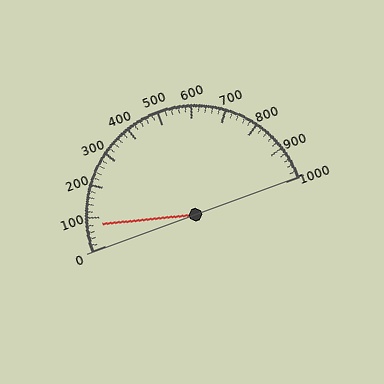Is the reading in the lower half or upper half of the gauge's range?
The reading is in the lower half of the range (0 to 1000).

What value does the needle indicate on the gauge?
The needle indicates approximately 80.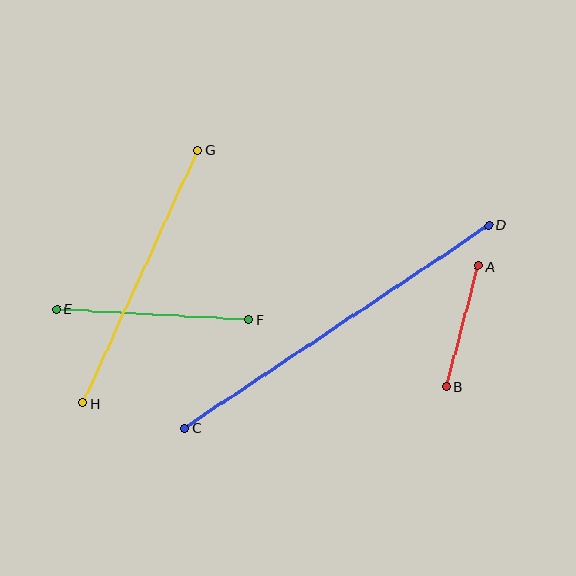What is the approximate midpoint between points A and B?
The midpoint is at approximately (462, 326) pixels.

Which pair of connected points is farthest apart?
Points C and D are farthest apart.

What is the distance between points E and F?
The distance is approximately 193 pixels.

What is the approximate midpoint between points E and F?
The midpoint is at approximately (153, 314) pixels.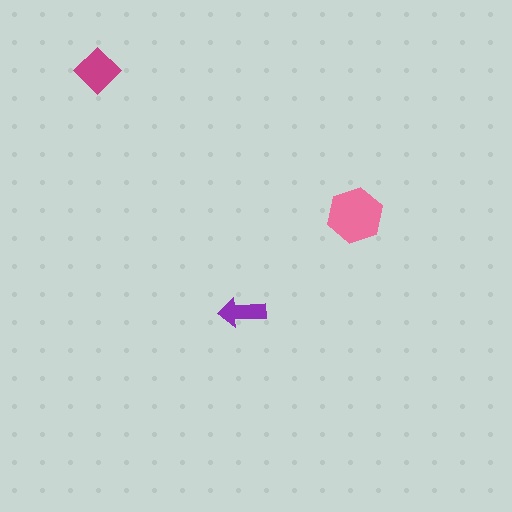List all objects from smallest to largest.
The purple arrow, the magenta diamond, the pink hexagon.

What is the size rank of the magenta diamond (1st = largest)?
2nd.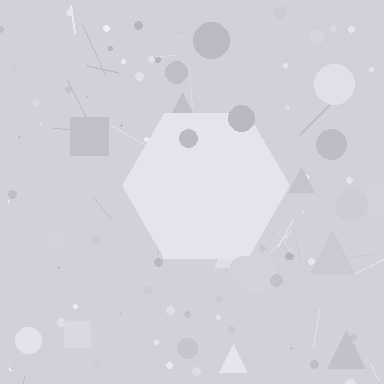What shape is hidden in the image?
A hexagon is hidden in the image.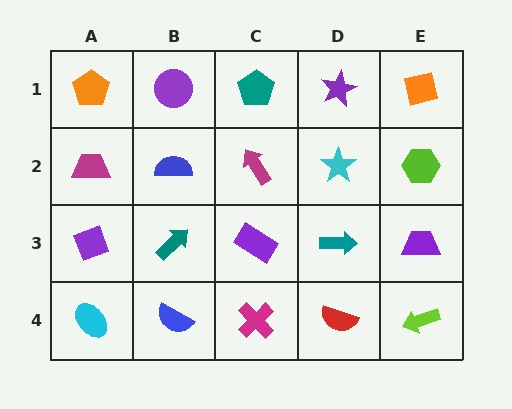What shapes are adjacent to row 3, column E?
A lime hexagon (row 2, column E), a lime arrow (row 4, column E), a teal arrow (row 3, column D).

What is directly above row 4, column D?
A teal arrow.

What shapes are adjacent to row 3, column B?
A blue semicircle (row 2, column B), a blue semicircle (row 4, column B), a purple diamond (row 3, column A), a purple rectangle (row 3, column C).